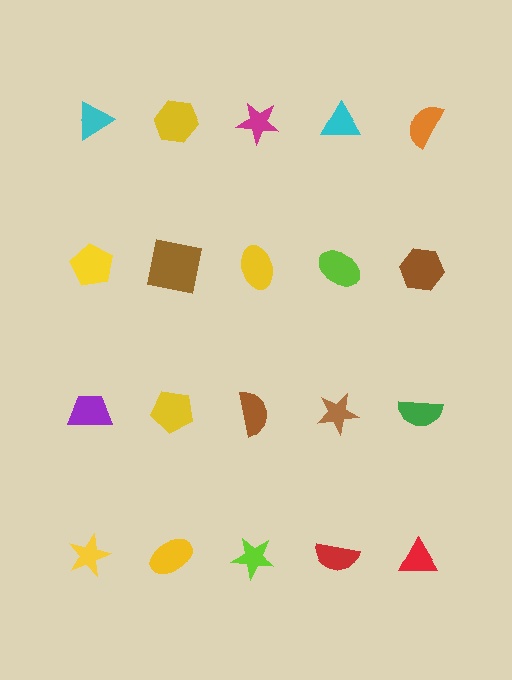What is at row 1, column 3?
A magenta star.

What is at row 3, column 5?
A green semicircle.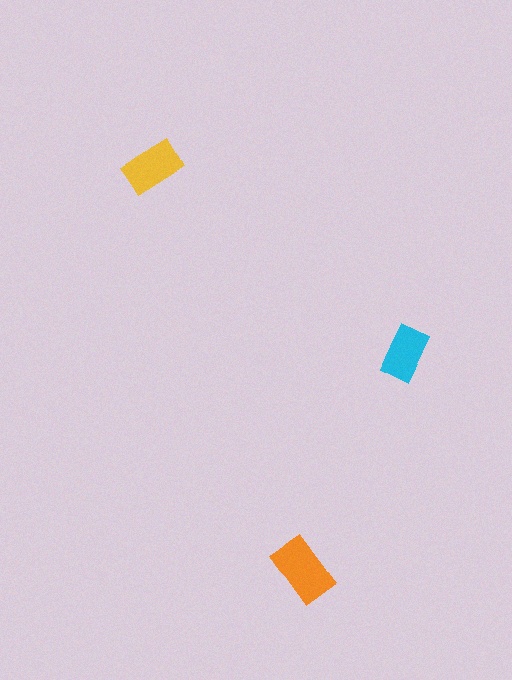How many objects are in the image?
There are 3 objects in the image.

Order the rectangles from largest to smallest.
the orange one, the yellow one, the cyan one.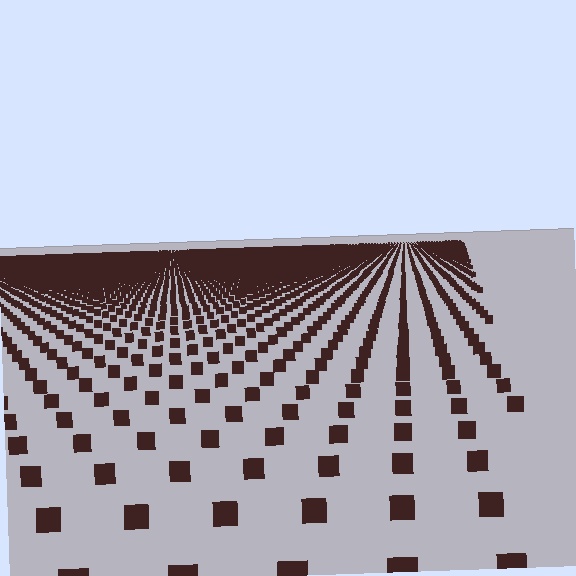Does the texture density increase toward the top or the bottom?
Density increases toward the top.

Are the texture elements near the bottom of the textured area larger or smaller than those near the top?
Larger. Near the bottom, elements are closer to the viewer and appear at a bigger on-screen size.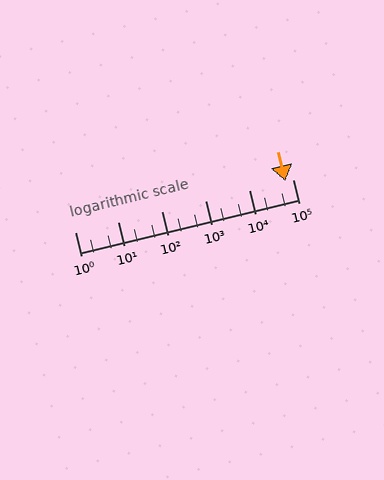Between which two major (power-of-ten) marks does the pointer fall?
The pointer is between 10000 and 100000.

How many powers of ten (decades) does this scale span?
The scale spans 5 decades, from 1 to 100000.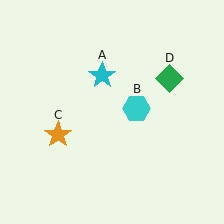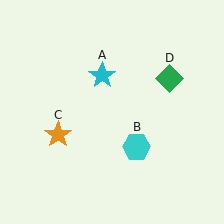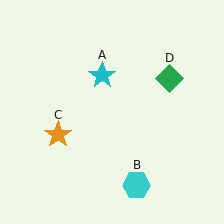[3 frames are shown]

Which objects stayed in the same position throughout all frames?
Cyan star (object A) and orange star (object C) and green diamond (object D) remained stationary.